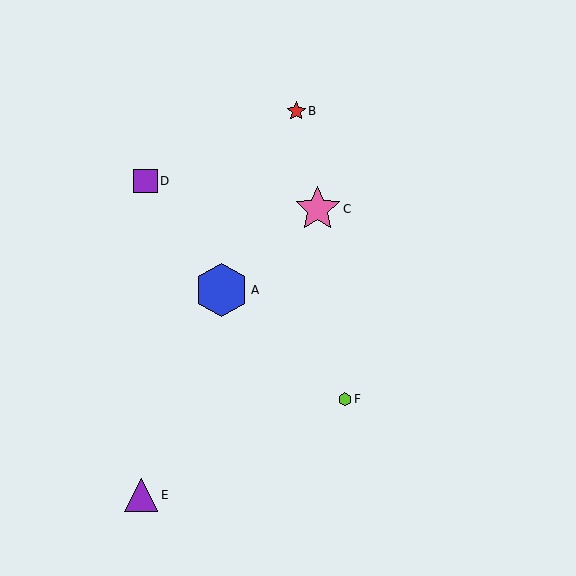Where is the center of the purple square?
The center of the purple square is at (146, 181).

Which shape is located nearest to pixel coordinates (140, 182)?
The purple square (labeled D) at (146, 181) is nearest to that location.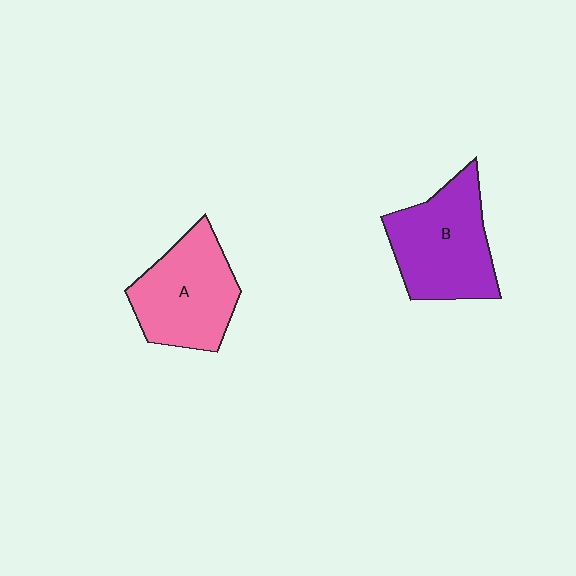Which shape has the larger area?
Shape B (purple).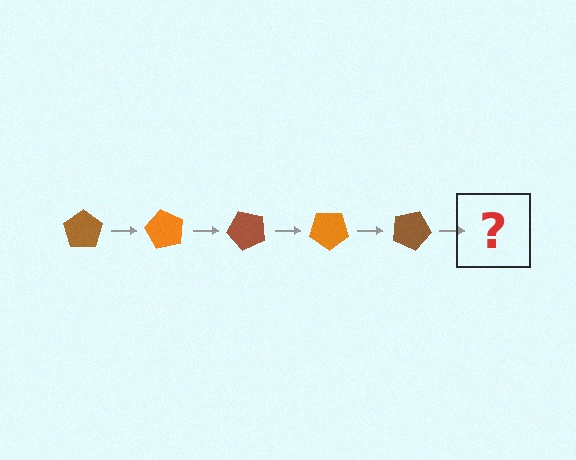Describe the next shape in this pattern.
It should be an orange pentagon, rotated 300 degrees from the start.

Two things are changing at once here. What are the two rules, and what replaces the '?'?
The two rules are that it rotates 60 degrees each step and the color cycles through brown and orange. The '?' should be an orange pentagon, rotated 300 degrees from the start.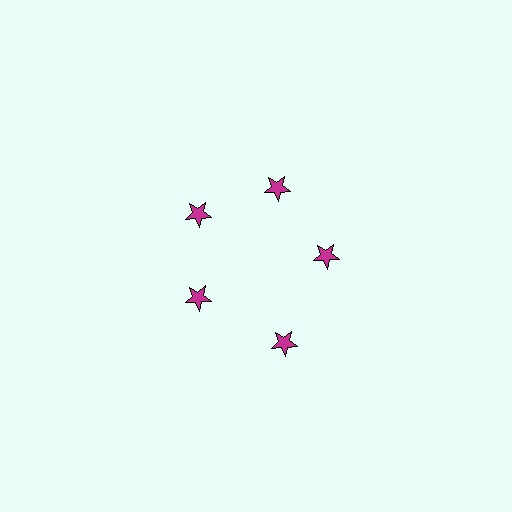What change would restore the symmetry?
The symmetry would be restored by moving it inward, back onto the ring so that all 5 stars sit at equal angles and equal distance from the center.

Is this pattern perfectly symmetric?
No. The 5 magenta stars are arranged in a ring, but one element near the 5 o'clock position is pushed outward from the center, breaking the 5-fold rotational symmetry.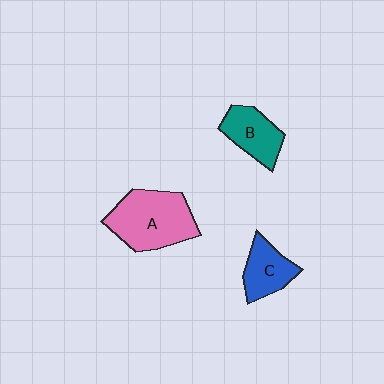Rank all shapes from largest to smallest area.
From largest to smallest: A (pink), B (teal), C (blue).